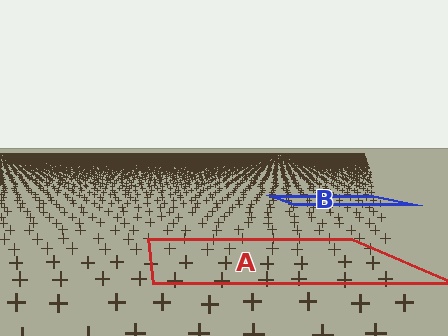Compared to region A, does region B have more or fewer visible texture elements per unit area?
Region B has more texture elements per unit area — they are packed more densely because it is farther away.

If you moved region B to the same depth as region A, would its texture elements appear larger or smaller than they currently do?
They would appear larger. At a closer depth, the same texture elements are projected at a bigger on-screen size.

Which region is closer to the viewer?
Region A is closer. The texture elements there are larger and more spread out.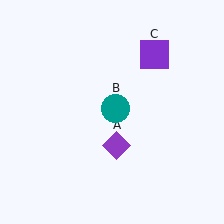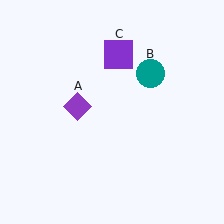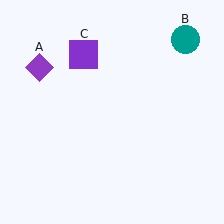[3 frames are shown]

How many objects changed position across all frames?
3 objects changed position: purple diamond (object A), teal circle (object B), purple square (object C).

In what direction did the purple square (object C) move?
The purple square (object C) moved left.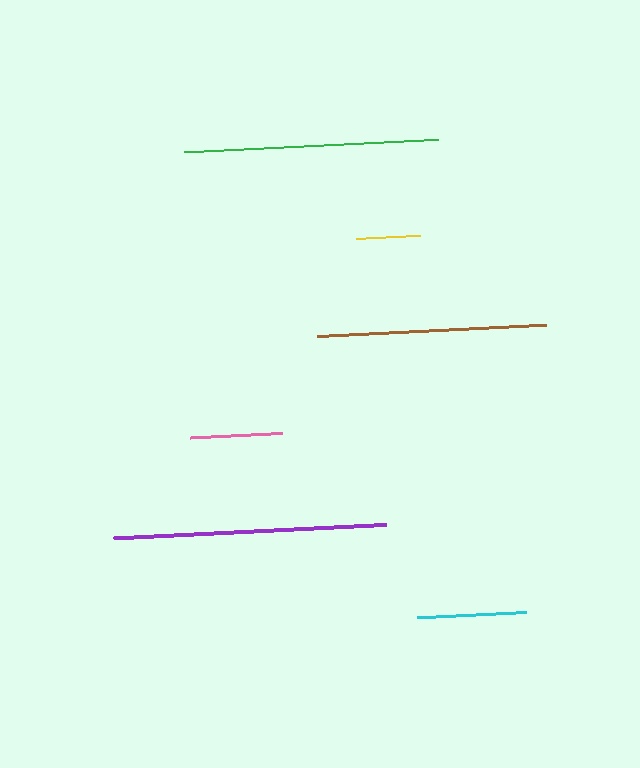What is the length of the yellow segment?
The yellow segment is approximately 64 pixels long.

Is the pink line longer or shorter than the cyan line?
The cyan line is longer than the pink line.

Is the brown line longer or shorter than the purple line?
The purple line is longer than the brown line.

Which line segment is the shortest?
The yellow line is the shortest at approximately 64 pixels.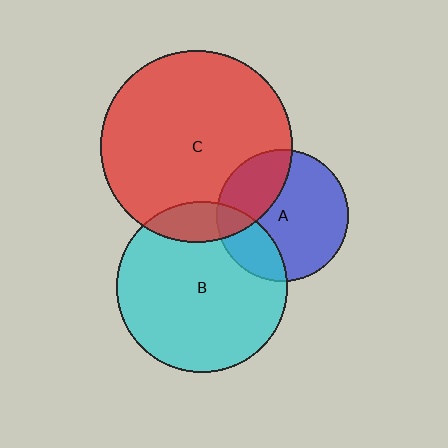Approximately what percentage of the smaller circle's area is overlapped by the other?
Approximately 15%.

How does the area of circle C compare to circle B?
Approximately 1.3 times.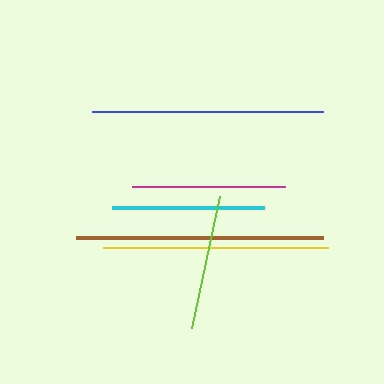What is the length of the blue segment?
The blue segment is approximately 231 pixels long.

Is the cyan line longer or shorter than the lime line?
The cyan line is longer than the lime line.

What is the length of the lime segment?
The lime segment is approximately 135 pixels long.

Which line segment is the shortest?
The lime line is the shortest at approximately 135 pixels.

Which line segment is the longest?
The brown line is the longest at approximately 247 pixels.